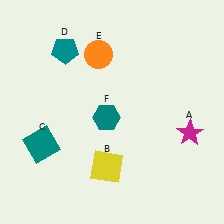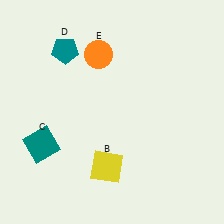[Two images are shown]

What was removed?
The magenta star (A), the teal hexagon (F) were removed in Image 2.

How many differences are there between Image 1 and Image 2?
There are 2 differences between the two images.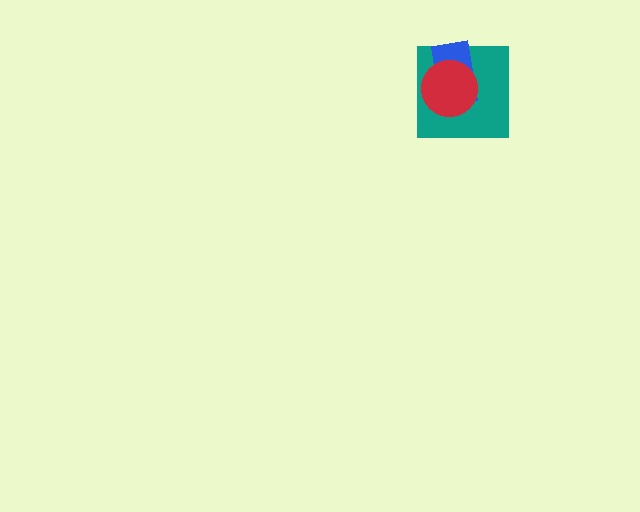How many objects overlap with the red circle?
2 objects overlap with the red circle.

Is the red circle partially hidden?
No, no other shape covers it.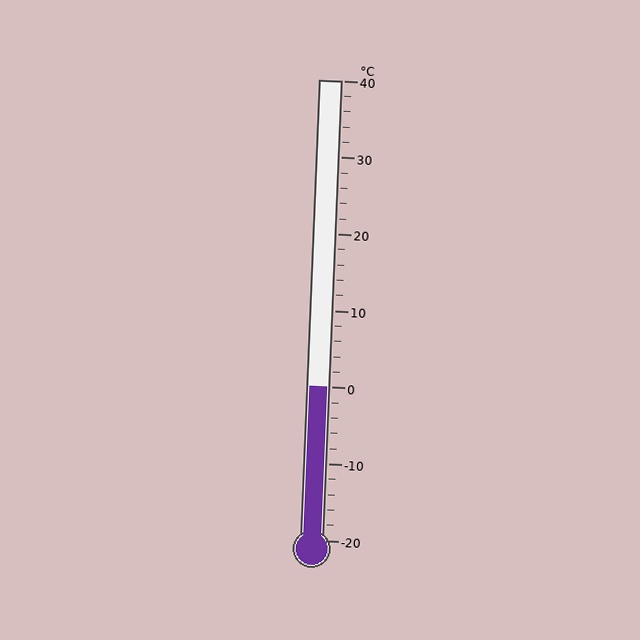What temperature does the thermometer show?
The thermometer shows approximately 0°C.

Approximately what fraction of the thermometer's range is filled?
The thermometer is filled to approximately 35% of its range.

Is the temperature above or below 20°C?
The temperature is below 20°C.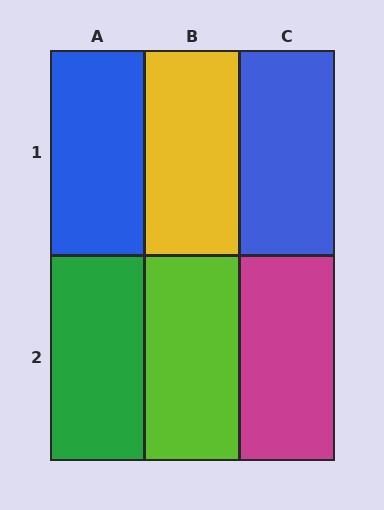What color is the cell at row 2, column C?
Magenta.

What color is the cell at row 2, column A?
Green.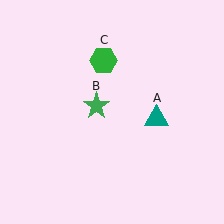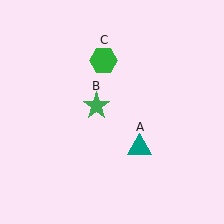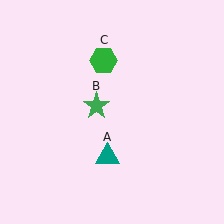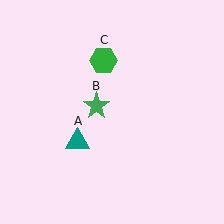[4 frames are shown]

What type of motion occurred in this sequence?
The teal triangle (object A) rotated clockwise around the center of the scene.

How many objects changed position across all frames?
1 object changed position: teal triangle (object A).